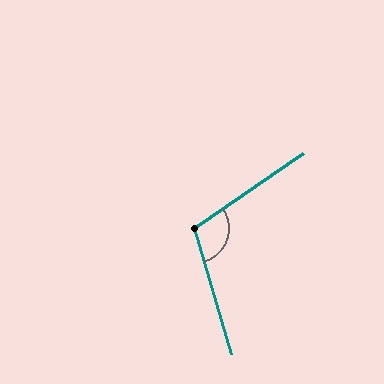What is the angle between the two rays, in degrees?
Approximately 108 degrees.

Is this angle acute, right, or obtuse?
It is obtuse.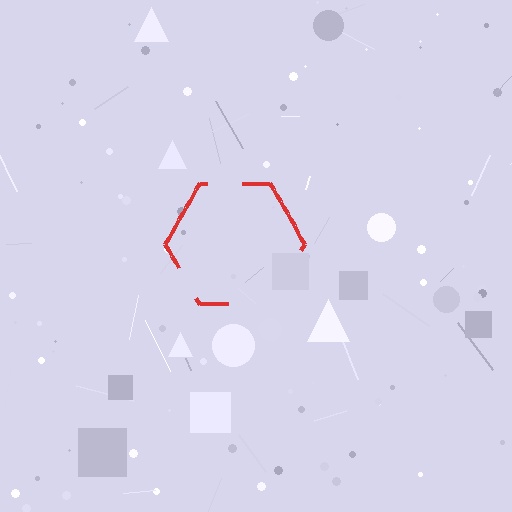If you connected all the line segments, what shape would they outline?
They would outline a hexagon.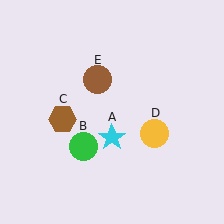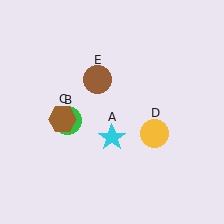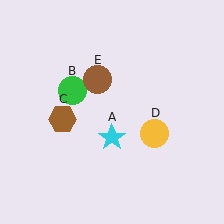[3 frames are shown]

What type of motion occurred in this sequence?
The green circle (object B) rotated clockwise around the center of the scene.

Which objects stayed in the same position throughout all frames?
Cyan star (object A) and brown hexagon (object C) and yellow circle (object D) and brown circle (object E) remained stationary.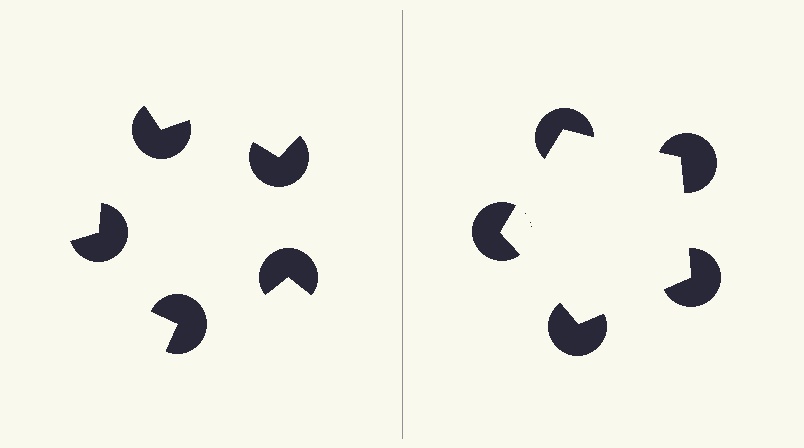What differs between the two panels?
The pac-man discs are positioned identically on both sides; only the wedge orientations differ. On the right they align to a pentagon; on the left they are misaligned.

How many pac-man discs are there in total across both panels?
10 — 5 on each side.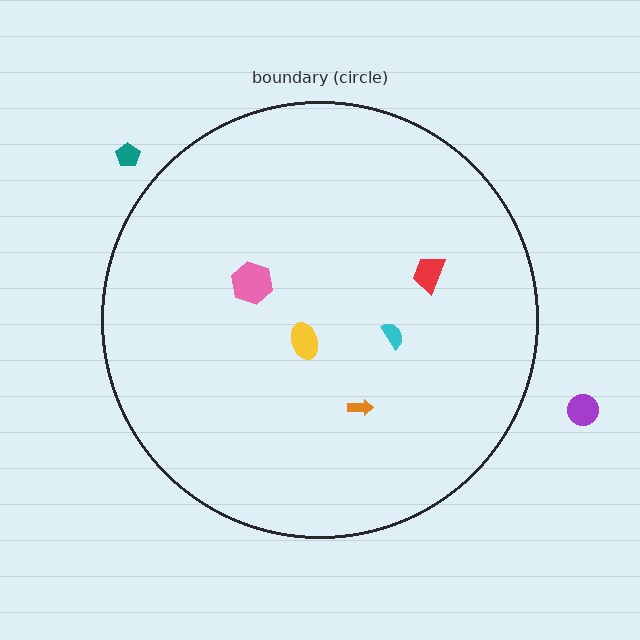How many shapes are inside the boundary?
5 inside, 2 outside.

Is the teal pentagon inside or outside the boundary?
Outside.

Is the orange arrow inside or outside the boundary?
Inside.